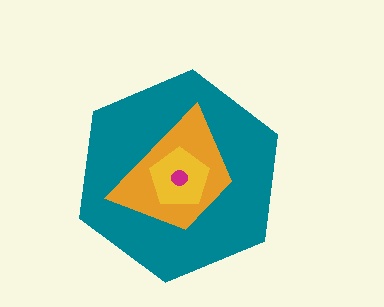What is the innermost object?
The magenta circle.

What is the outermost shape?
The teal hexagon.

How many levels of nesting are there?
4.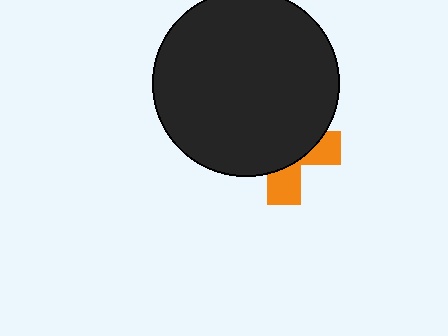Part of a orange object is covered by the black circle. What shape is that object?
It is a cross.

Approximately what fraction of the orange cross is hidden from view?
Roughly 66% of the orange cross is hidden behind the black circle.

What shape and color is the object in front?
The object in front is a black circle.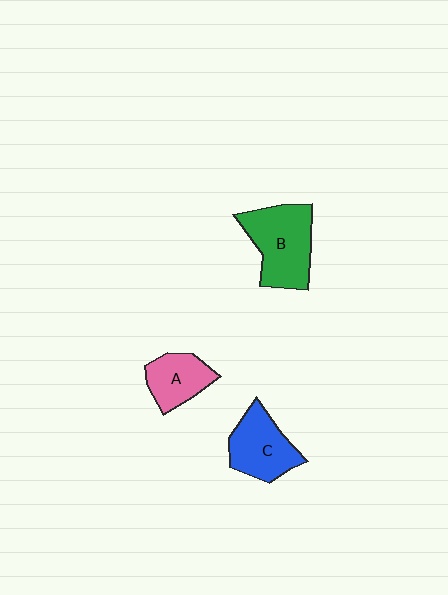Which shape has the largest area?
Shape B (green).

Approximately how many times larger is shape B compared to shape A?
Approximately 1.7 times.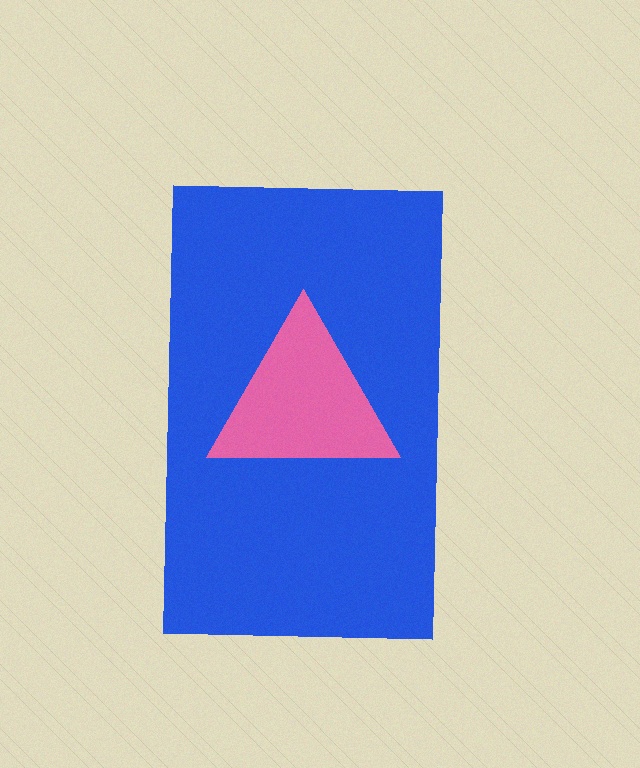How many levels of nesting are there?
2.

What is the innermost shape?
The pink triangle.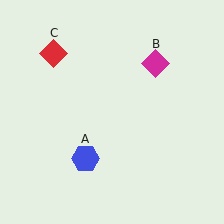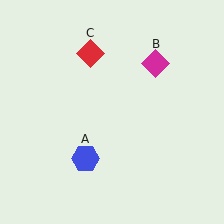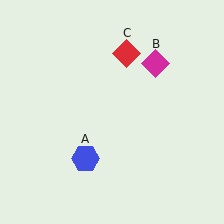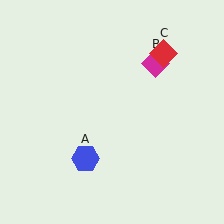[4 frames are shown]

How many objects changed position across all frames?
1 object changed position: red diamond (object C).